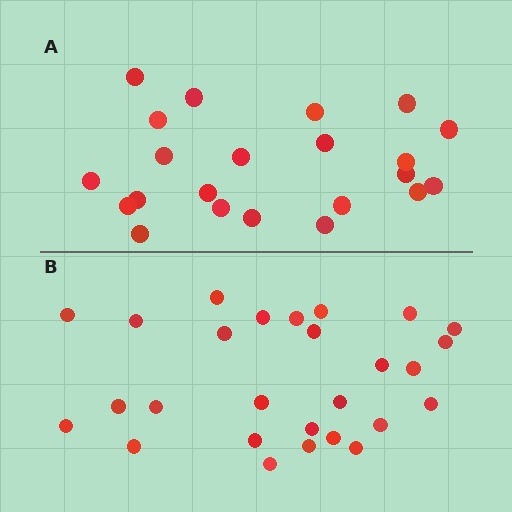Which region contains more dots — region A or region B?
Region B (the bottom region) has more dots.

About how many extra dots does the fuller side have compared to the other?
Region B has about 5 more dots than region A.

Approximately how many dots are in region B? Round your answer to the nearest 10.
About 30 dots. (The exact count is 27, which rounds to 30.)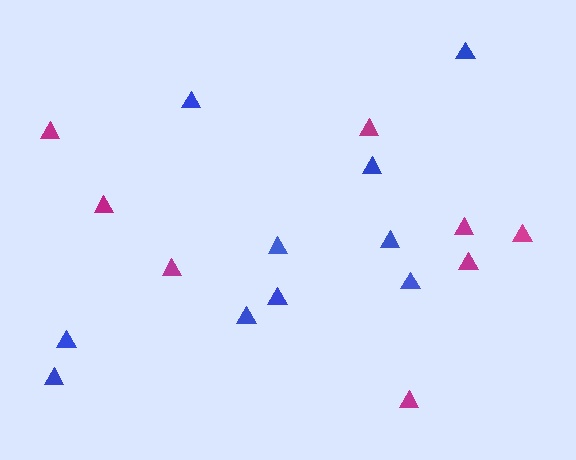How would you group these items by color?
There are 2 groups: one group of magenta triangles (8) and one group of blue triangles (10).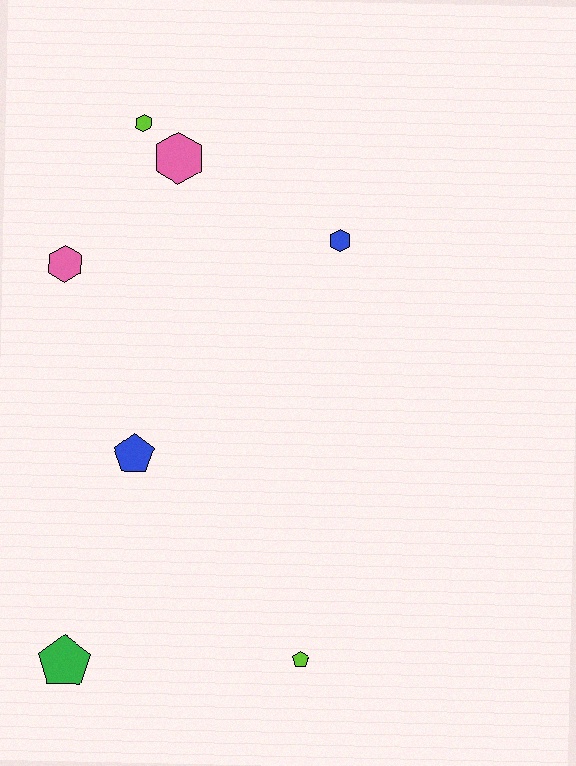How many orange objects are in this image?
There are no orange objects.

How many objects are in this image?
There are 7 objects.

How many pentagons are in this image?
There are 3 pentagons.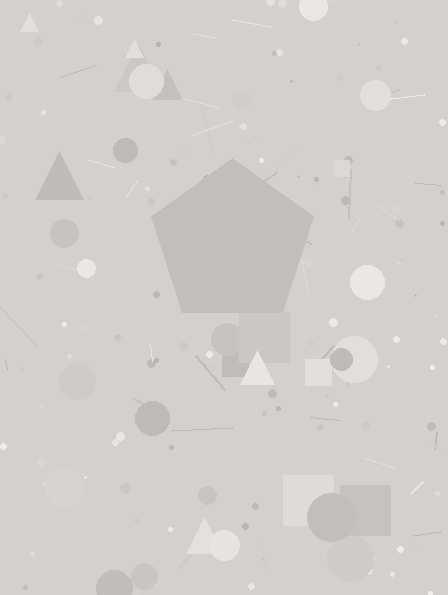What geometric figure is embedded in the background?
A pentagon is embedded in the background.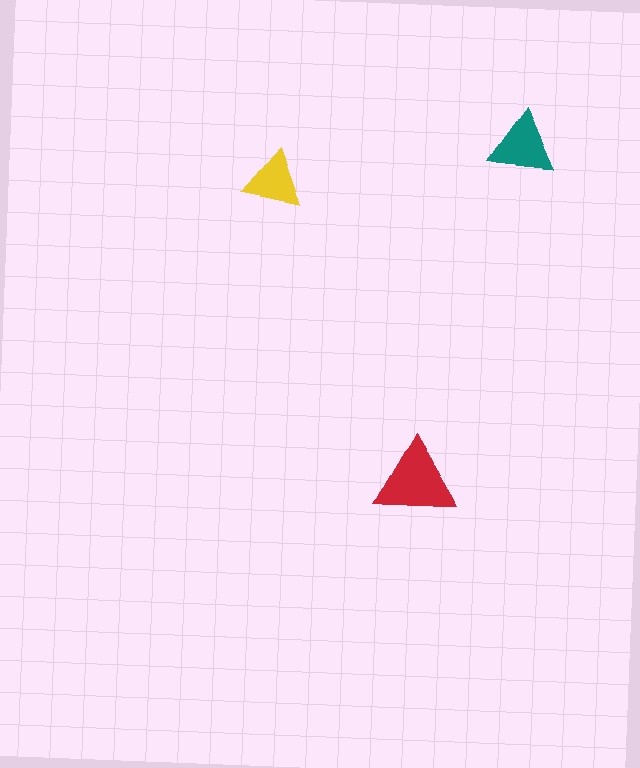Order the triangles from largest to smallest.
the red one, the teal one, the yellow one.